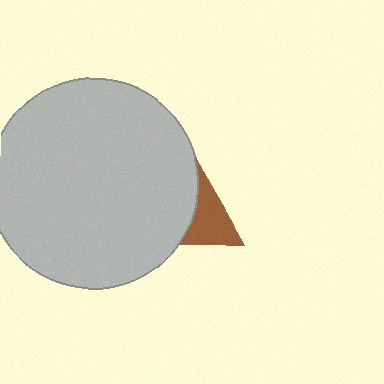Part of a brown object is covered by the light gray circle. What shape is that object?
It is a triangle.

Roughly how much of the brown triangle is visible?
A small part of it is visible (roughly 35%).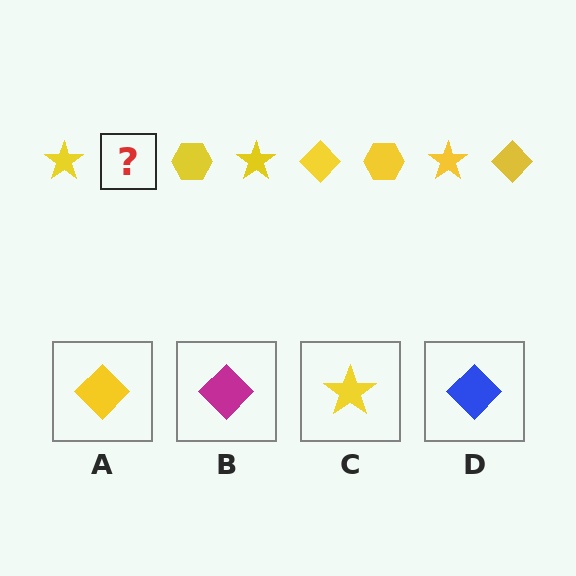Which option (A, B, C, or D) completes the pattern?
A.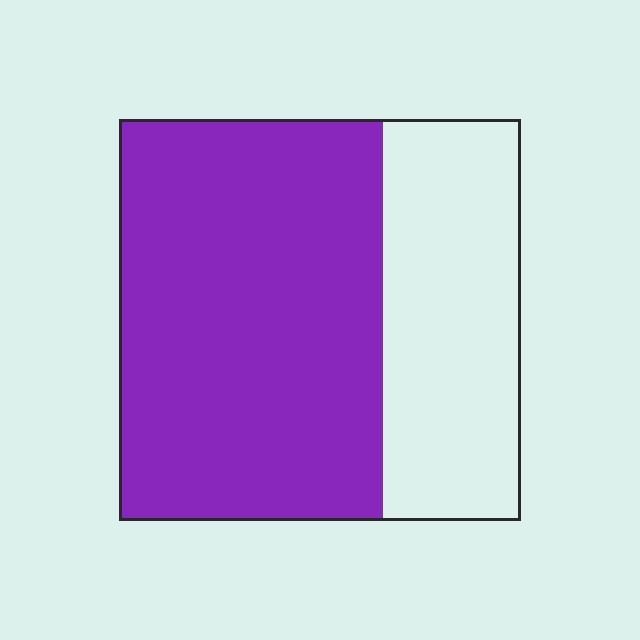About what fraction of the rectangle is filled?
About two thirds (2/3).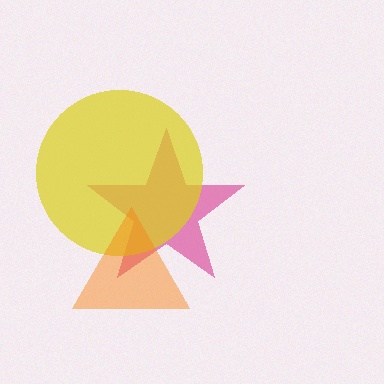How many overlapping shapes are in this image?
There are 3 overlapping shapes in the image.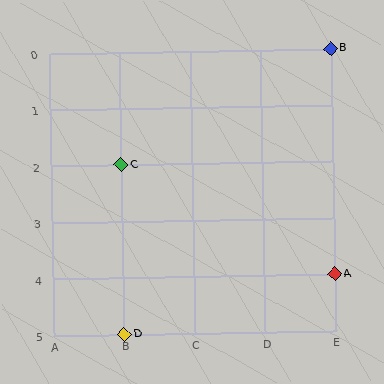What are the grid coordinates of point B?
Point B is at grid coordinates (E, 0).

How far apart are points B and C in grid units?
Points B and C are 3 columns and 2 rows apart (about 3.6 grid units diagonally).